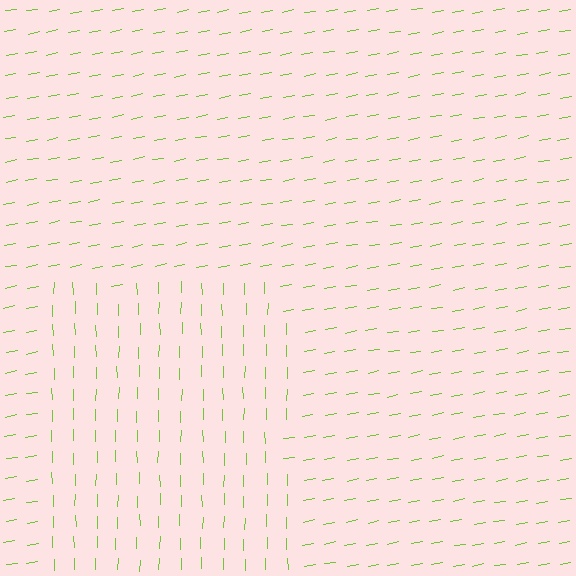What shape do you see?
I see a rectangle.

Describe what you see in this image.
The image is filled with small lime line segments. A rectangle region in the image has lines oriented differently from the surrounding lines, creating a visible texture boundary.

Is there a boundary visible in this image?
Yes, there is a texture boundary formed by a change in line orientation.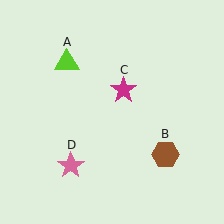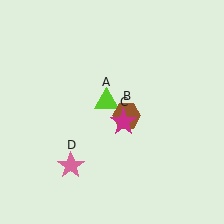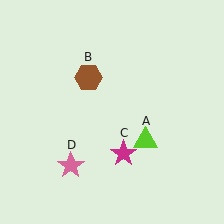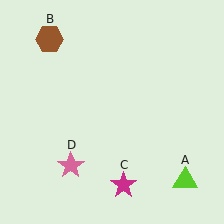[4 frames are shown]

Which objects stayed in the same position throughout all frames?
Pink star (object D) remained stationary.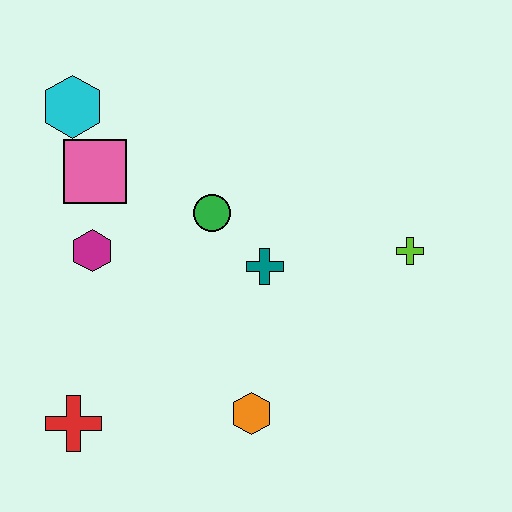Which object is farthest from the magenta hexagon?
The lime cross is farthest from the magenta hexagon.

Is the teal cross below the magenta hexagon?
Yes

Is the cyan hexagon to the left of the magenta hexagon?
Yes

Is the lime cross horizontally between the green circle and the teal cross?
No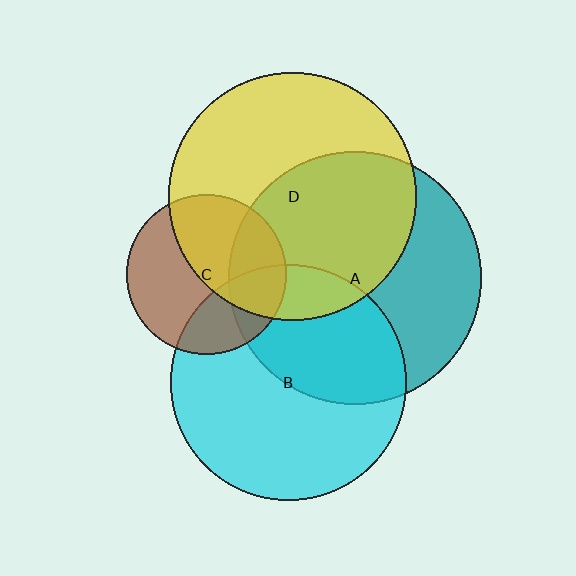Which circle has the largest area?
Circle A (teal).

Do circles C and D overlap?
Yes.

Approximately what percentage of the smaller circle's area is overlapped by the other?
Approximately 50%.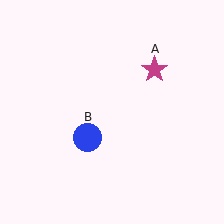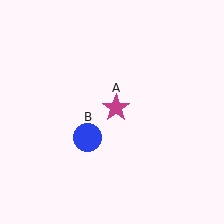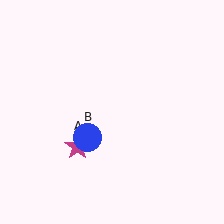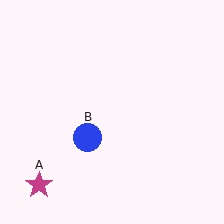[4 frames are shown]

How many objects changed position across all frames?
1 object changed position: magenta star (object A).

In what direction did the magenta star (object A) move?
The magenta star (object A) moved down and to the left.